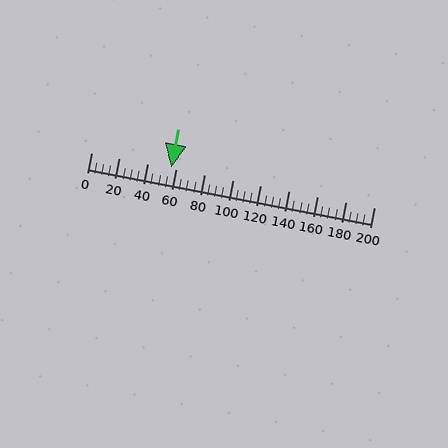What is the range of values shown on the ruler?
The ruler shows values from 0 to 200.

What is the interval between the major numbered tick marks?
The major tick marks are spaced 20 units apart.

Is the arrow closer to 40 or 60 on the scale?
The arrow is closer to 60.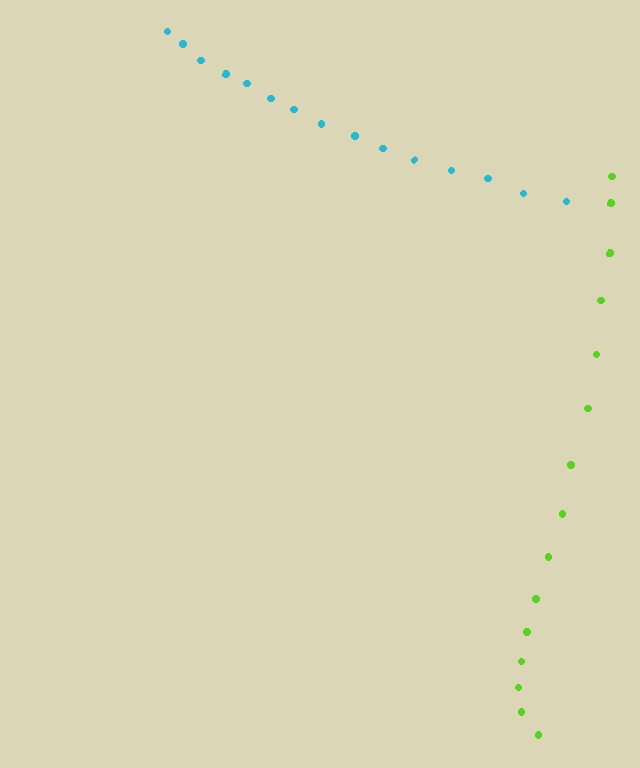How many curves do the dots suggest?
There are 2 distinct paths.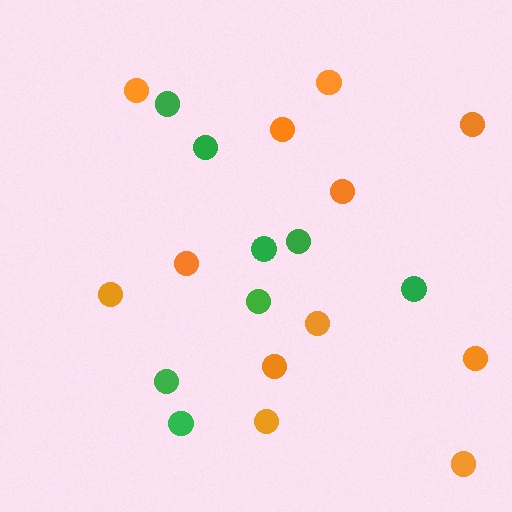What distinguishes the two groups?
There are 2 groups: one group of orange circles (12) and one group of green circles (8).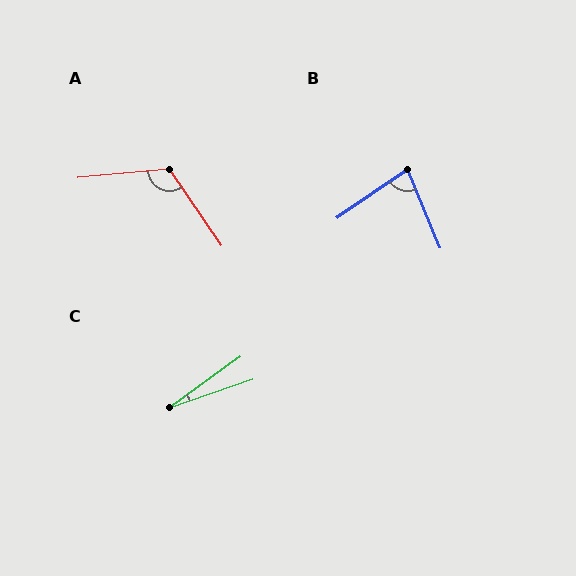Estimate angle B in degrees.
Approximately 78 degrees.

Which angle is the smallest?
C, at approximately 17 degrees.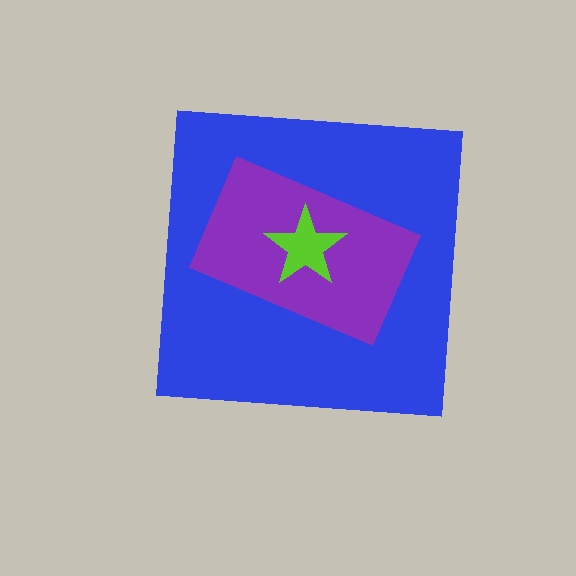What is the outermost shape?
The blue square.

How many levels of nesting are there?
3.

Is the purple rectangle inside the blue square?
Yes.